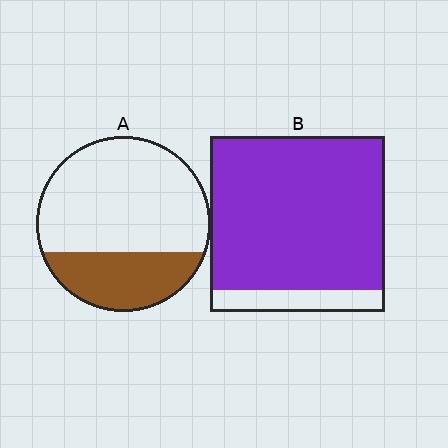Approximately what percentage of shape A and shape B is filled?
A is approximately 30% and B is approximately 90%.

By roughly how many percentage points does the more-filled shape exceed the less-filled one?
By roughly 55 percentage points (B over A).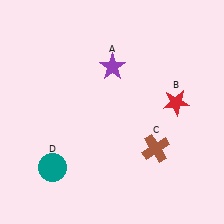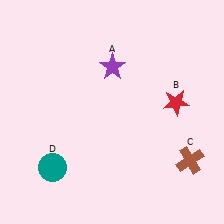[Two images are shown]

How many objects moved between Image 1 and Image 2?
1 object moved between the two images.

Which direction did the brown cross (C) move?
The brown cross (C) moved right.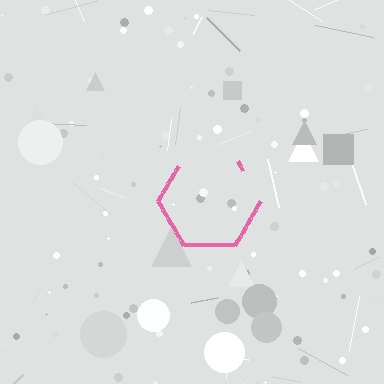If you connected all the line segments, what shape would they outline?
They would outline a hexagon.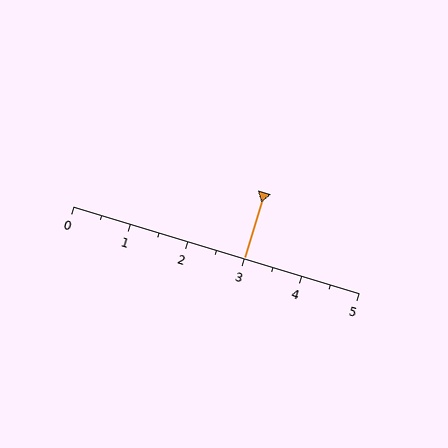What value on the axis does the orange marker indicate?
The marker indicates approximately 3.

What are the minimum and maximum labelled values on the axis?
The axis runs from 0 to 5.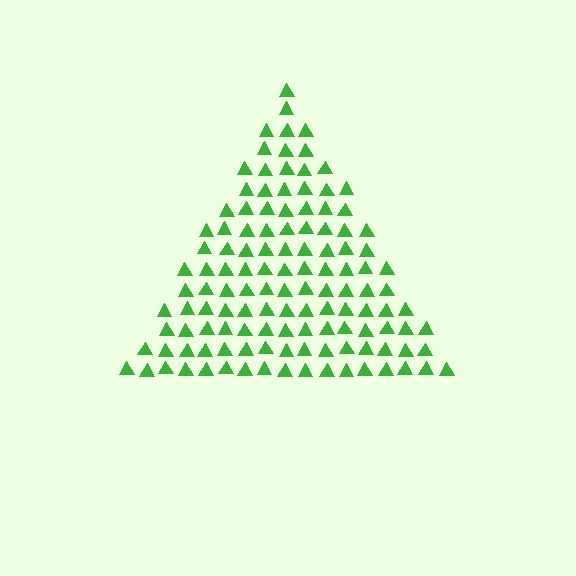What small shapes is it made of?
It is made of small triangles.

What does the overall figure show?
The overall figure shows a triangle.